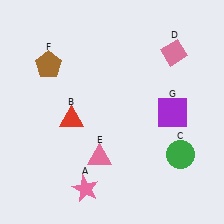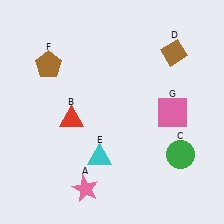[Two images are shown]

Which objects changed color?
D changed from pink to brown. E changed from pink to cyan. G changed from purple to pink.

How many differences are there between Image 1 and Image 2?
There are 3 differences between the two images.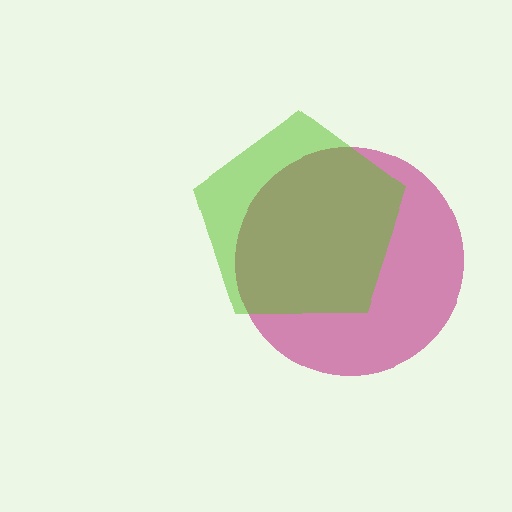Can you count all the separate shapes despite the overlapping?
Yes, there are 2 separate shapes.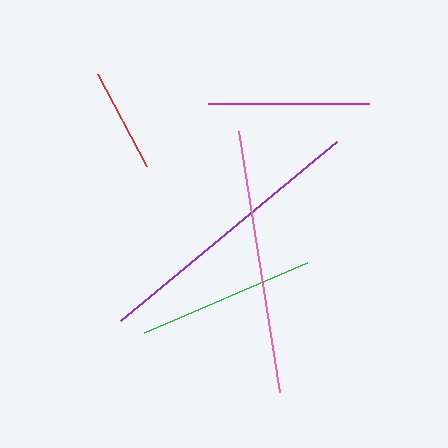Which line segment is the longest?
The purple line is the longest at approximately 280 pixels.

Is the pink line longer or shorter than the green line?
The pink line is longer than the green line.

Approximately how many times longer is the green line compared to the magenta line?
The green line is approximately 1.1 times the length of the magenta line.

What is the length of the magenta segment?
The magenta segment is approximately 161 pixels long.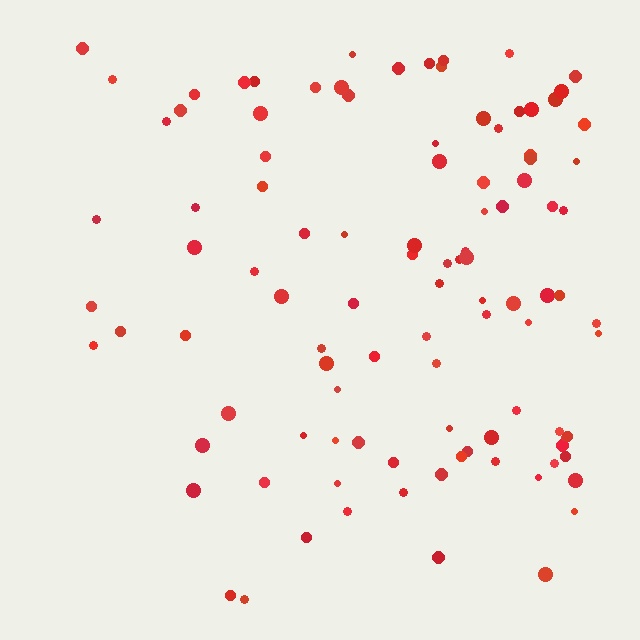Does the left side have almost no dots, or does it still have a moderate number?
Still a moderate number, just noticeably fewer than the right.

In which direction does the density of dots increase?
From left to right, with the right side densest.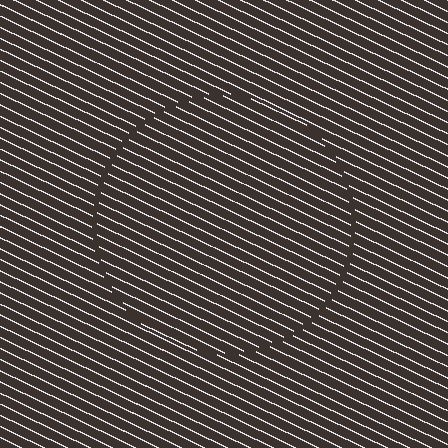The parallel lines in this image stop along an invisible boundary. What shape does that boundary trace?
An illusory circle. The interior of the shape contains the same grating, shifted by half a period — the contour is defined by the phase discontinuity where line-ends from the inner and outer gratings abut.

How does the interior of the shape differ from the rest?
The interior of the shape contains the same grating, shifted by half a period — the contour is defined by the phase discontinuity where line-ends from the inner and outer gratings abut.